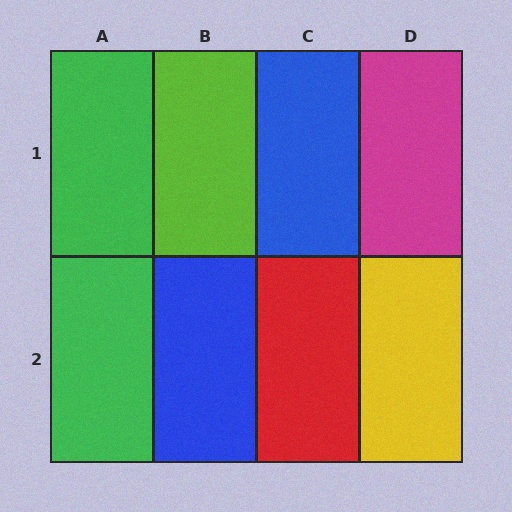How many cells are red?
1 cell is red.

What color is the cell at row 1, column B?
Lime.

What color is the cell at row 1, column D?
Magenta.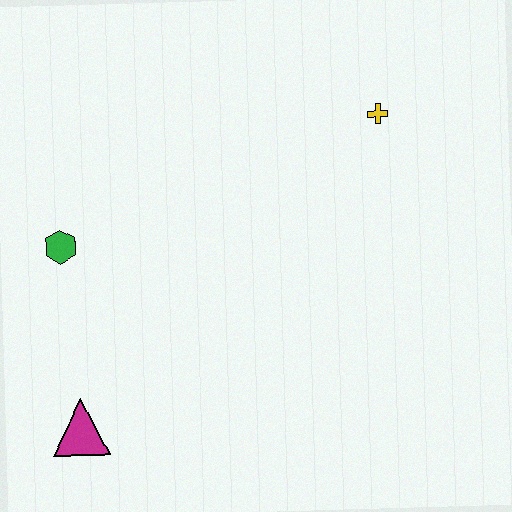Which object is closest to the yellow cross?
The green hexagon is closest to the yellow cross.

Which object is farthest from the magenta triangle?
The yellow cross is farthest from the magenta triangle.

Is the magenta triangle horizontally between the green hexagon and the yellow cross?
Yes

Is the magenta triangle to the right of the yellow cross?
No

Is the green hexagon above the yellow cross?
No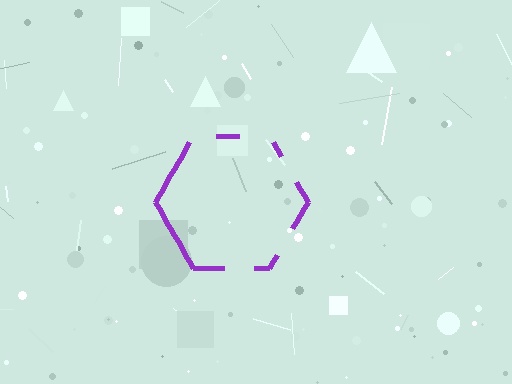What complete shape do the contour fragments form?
The contour fragments form a hexagon.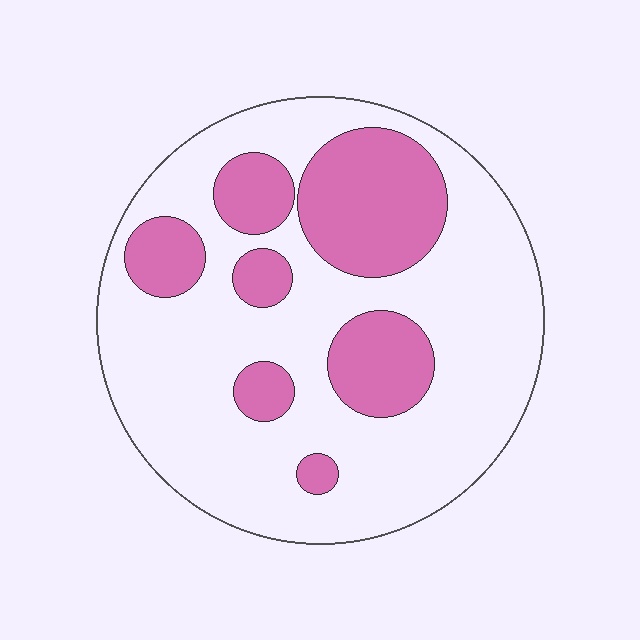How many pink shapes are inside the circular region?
7.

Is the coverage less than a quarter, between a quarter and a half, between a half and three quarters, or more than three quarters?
Between a quarter and a half.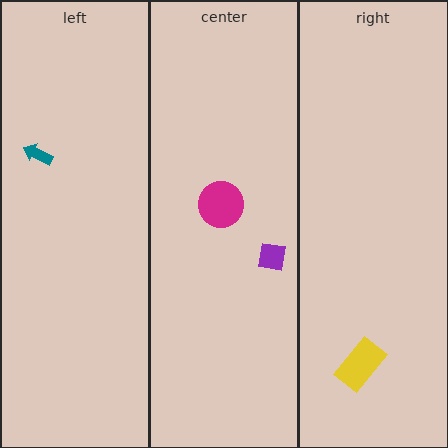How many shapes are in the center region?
2.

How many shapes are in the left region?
1.